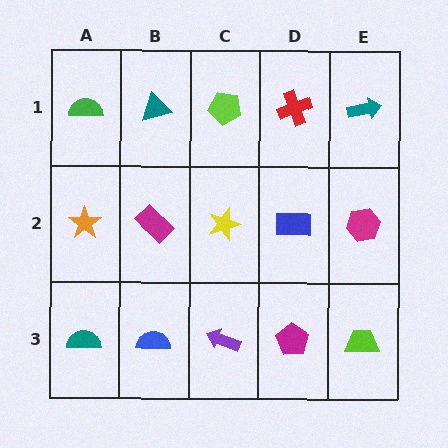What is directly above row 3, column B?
A magenta rectangle.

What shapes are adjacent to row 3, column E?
A magenta hexagon (row 2, column E), a magenta pentagon (row 3, column D).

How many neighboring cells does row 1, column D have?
3.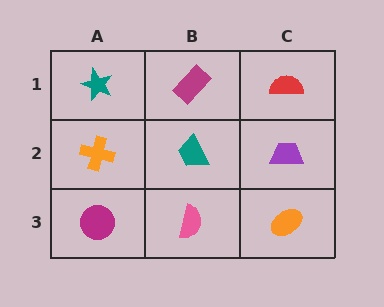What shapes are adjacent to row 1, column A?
An orange cross (row 2, column A), a magenta rectangle (row 1, column B).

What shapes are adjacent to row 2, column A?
A teal star (row 1, column A), a magenta circle (row 3, column A), a teal trapezoid (row 2, column B).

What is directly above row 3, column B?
A teal trapezoid.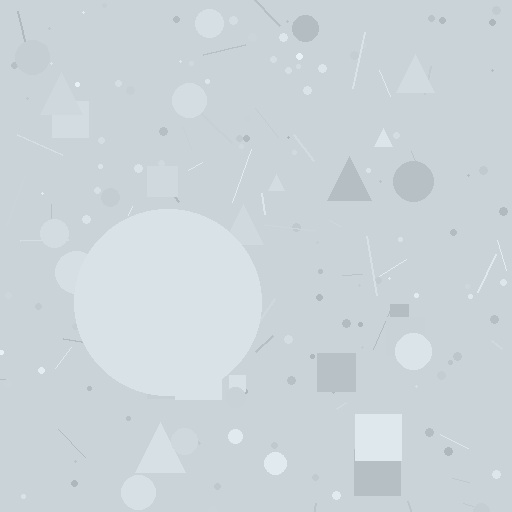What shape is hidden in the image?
A circle is hidden in the image.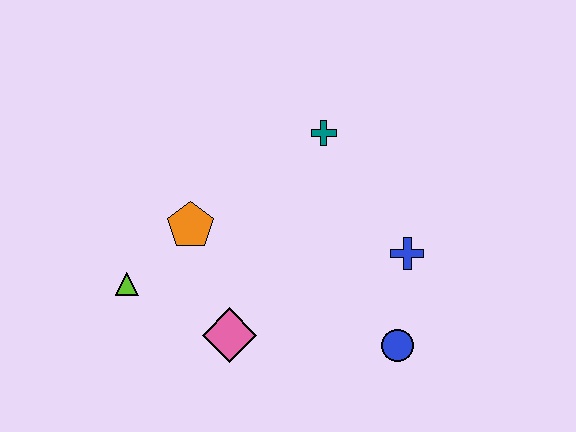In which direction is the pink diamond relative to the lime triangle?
The pink diamond is to the right of the lime triangle.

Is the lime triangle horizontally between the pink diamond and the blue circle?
No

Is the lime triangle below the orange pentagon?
Yes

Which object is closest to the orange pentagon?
The lime triangle is closest to the orange pentagon.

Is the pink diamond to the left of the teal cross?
Yes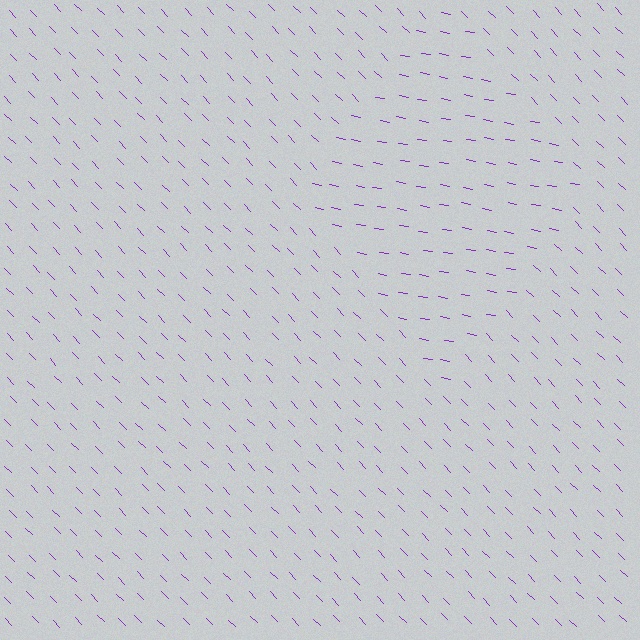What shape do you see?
I see a diamond.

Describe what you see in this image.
The image is filled with small purple line segments. A diamond region in the image has lines oriented differently from the surrounding lines, creating a visible texture boundary.